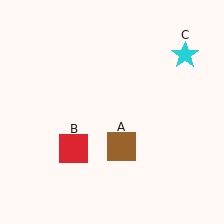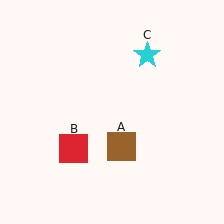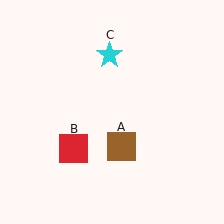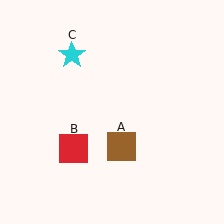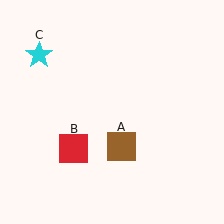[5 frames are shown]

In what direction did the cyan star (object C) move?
The cyan star (object C) moved left.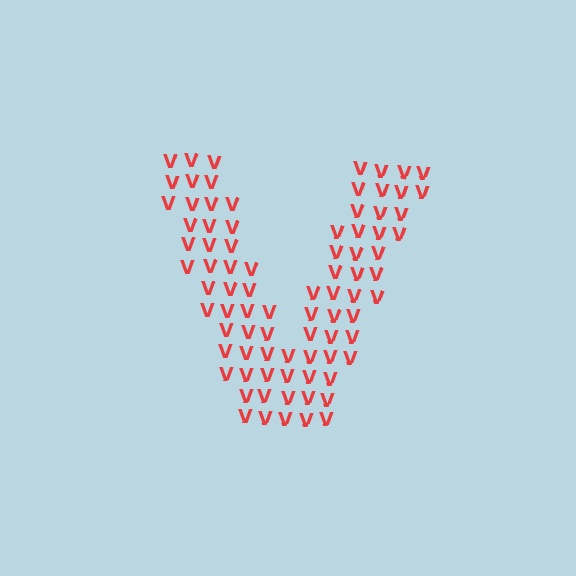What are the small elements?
The small elements are letter V's.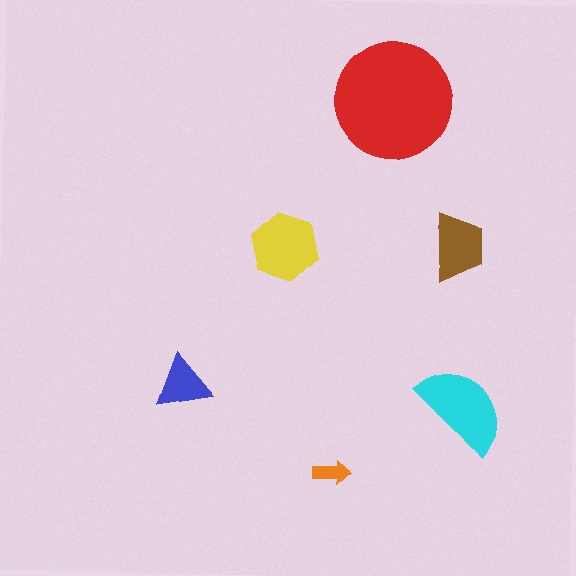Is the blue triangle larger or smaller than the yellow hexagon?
Smaller.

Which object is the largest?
The red circle.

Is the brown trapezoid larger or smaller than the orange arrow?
Larger.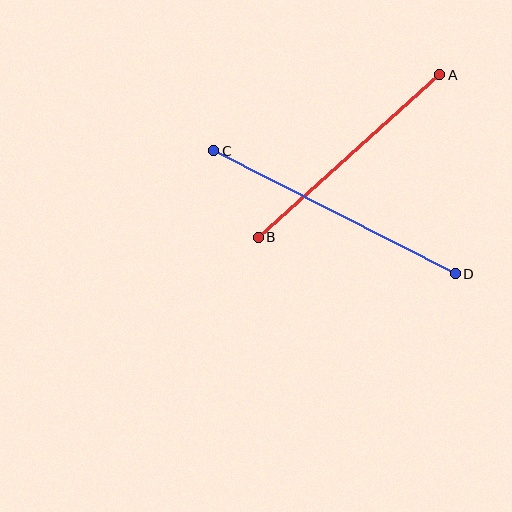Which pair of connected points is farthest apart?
Points C and D are farthest apart.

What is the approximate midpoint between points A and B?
The midpoint is at approximately (349, 156) pixels.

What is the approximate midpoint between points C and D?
The midpoint is at approximately (334, 212) pixels.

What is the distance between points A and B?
The distance is approximately 244 pixels.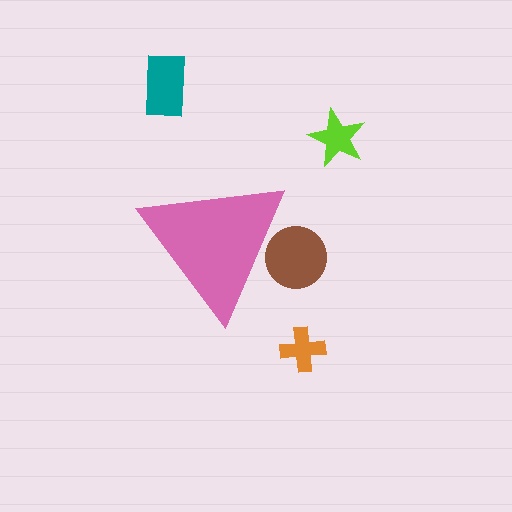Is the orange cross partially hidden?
No, the orange cross is fully visible.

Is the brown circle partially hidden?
Yes, the brown circle is partially hidden behind the pink triangle.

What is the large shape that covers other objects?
A pink triangle.